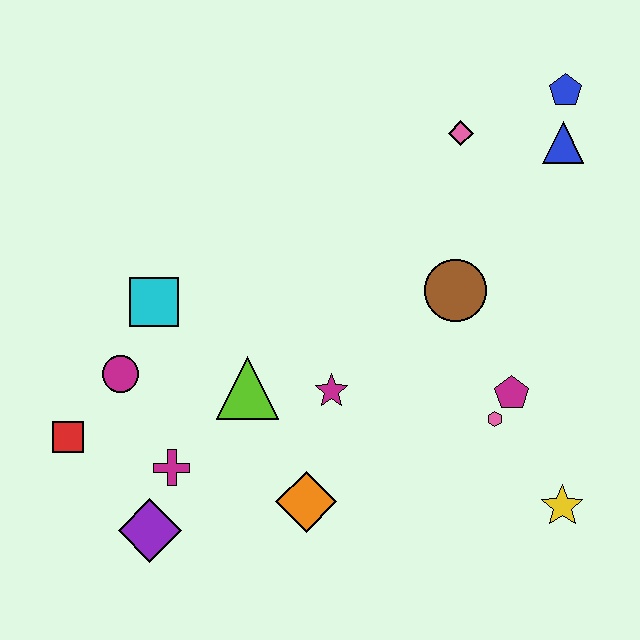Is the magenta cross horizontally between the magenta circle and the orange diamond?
Yes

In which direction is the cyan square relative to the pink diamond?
The cyan square is to the left of the pink diamond.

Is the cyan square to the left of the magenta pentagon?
Yes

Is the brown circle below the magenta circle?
No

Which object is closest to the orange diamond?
The magenta star is closest to the orange diamond.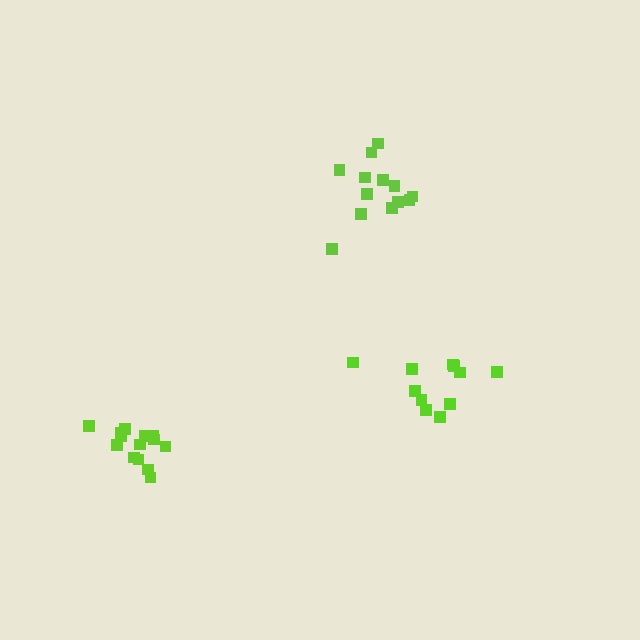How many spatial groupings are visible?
There are 3 spatial groupings.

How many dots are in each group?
Group 1: 14 dots, Group 2: 13 dots, Group 3: 11 dots (38 total).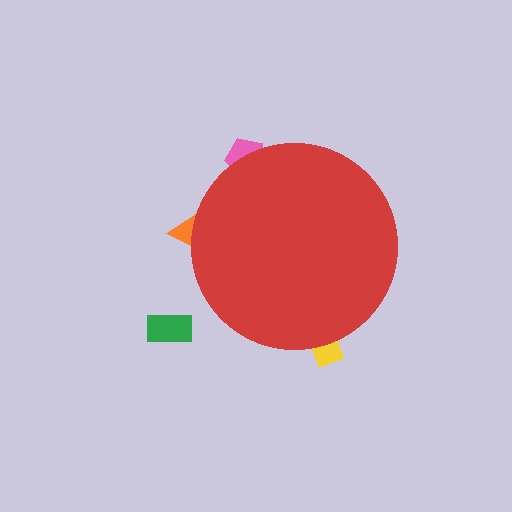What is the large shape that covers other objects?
A red circle.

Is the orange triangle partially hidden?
Yes, the orange triangle is partially hidden behind the red circle.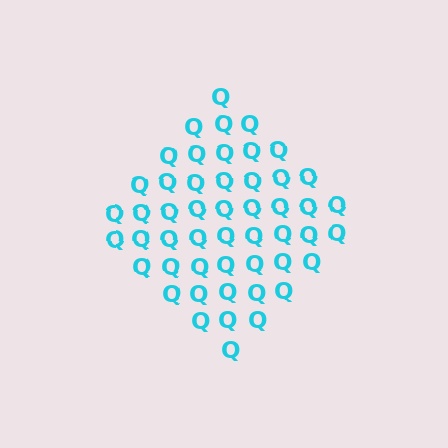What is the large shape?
The large shape is a diamond.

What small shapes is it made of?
It is made of small letter Q's.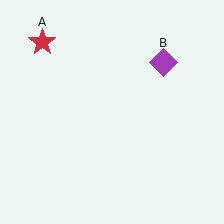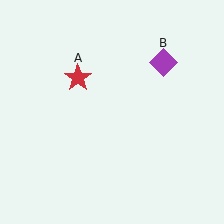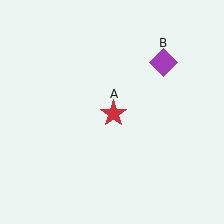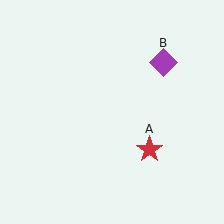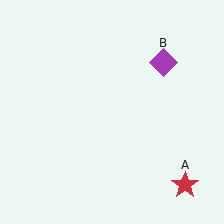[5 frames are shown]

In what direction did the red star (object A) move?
The red star (object A) moved down and to the right.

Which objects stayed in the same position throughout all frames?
Purple diamond (object B) remained stationary.